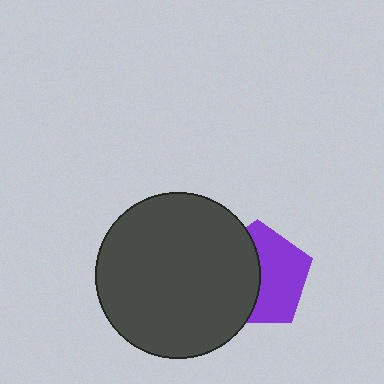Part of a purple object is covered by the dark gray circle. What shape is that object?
It is a pentagon.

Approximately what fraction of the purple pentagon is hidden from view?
Roughly 47% of the purple pentagon is hidden behind the dark gray circle.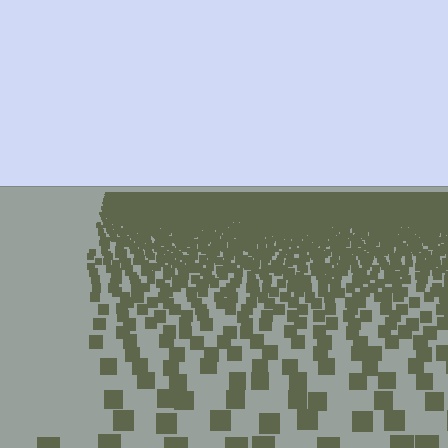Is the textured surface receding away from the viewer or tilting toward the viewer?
The surface is receding away from the viewer. Texture elements get smaller and denser toward the top.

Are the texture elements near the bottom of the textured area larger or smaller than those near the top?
Larger. Near the bottom, elements are closer to the viewer and appear at a bigger on-screen size.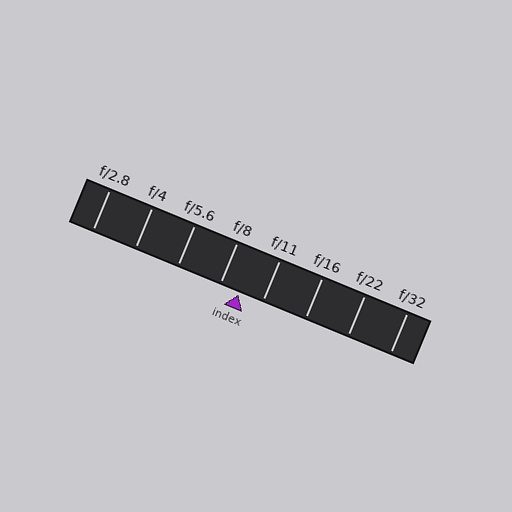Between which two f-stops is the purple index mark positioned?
The index mark is between f/8 and f/11.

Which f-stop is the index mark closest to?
The index mark is closest to f/8.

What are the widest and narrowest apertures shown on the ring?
The widest aperture shown is f/2.8 and the narrowest is f/32.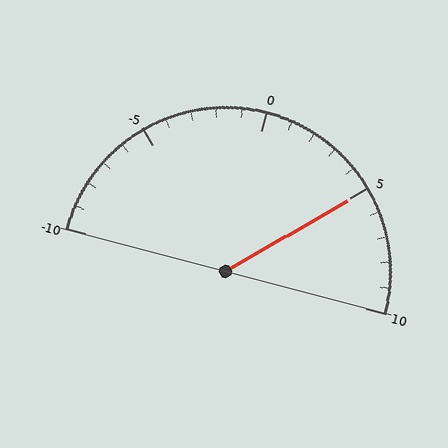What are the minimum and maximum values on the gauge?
The gauge ranges from -10 to 10.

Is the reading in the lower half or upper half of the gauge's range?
The reading is in the upper half of the range (-10 to 10).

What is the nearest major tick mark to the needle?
The nearest major tick mark is 5.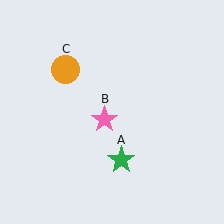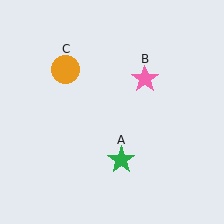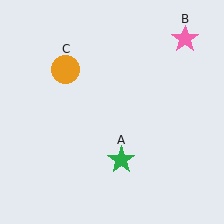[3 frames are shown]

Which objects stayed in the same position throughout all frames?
Green star (object A) and orange circle (object C) remained stationary.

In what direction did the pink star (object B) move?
The pink star (object B) moved up and to the right.